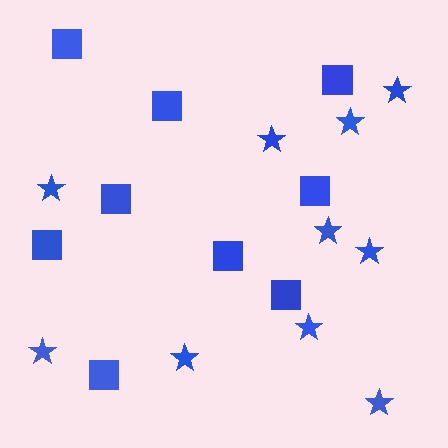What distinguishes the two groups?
There are 2 groups: one group of squares (9) and one group of stars (10).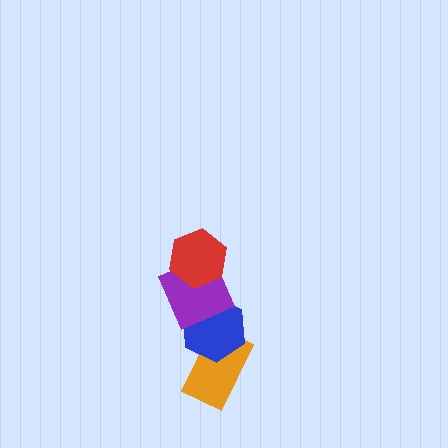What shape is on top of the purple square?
The red hexagon is on top of the purple square.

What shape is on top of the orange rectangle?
The blue hexagon is on top of the orange rectangle.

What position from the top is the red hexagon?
The red hexagon is 1st from the top.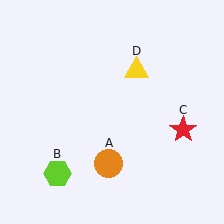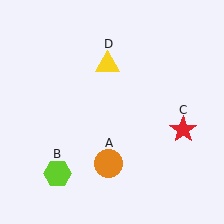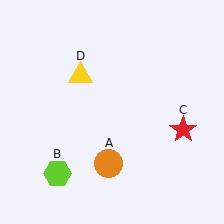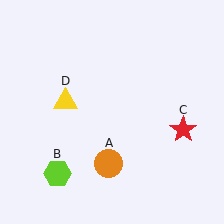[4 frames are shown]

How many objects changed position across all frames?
1 object changed position: yellow triangle (object D).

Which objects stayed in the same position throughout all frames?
Orange circle (object A) and lime hexagon (object B) and red star (object C) remained stationary.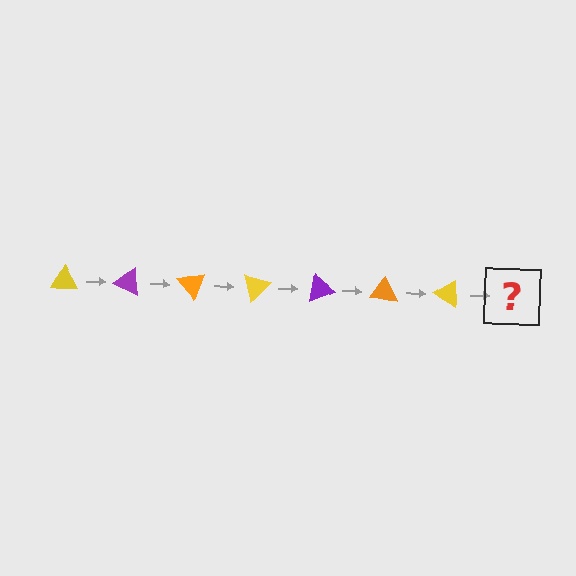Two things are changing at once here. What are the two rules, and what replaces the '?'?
The two rules are that it rotates 25 degrees each step and the color cycles through yellow, purple, and orange. The '?' should be a purple triangle, rotated 175 degrees from the start.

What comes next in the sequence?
The next element should be a purple triangle, rotated 175 degrees from the start.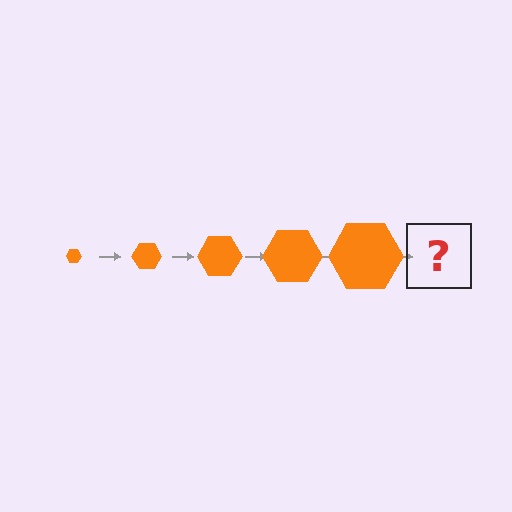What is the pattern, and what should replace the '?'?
The pattern is that the hexagon gets progressively larger each step. The '?' should be an orange hexagon, larger than the previous one.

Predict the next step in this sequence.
The next step is an orange hexagon, larger than the previous one.